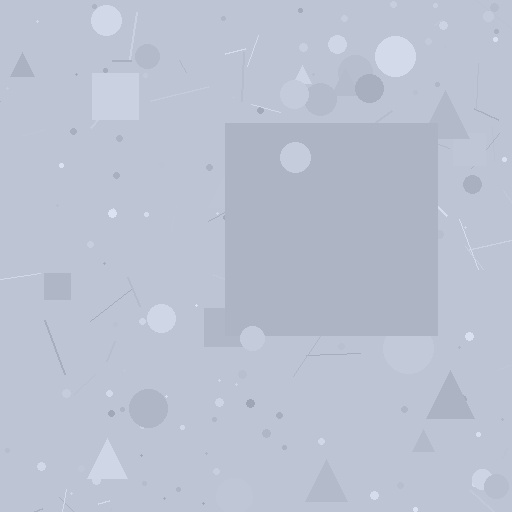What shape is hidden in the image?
A square is hidden in the image.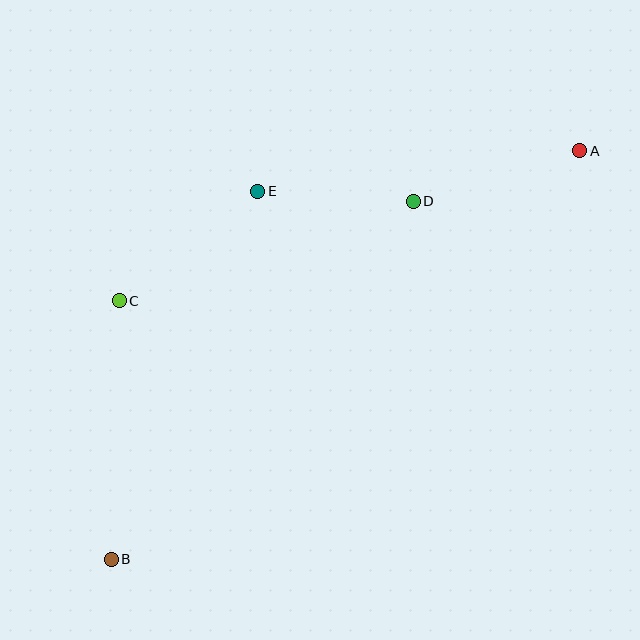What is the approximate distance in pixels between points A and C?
The distance between A and C is approximately 484 pixels.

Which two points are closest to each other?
Points D and E are closest to each other.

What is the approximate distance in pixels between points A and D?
The distance between A and D is approximately 174 pixels.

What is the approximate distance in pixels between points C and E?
The distance between C and E is approximately 177 pixels.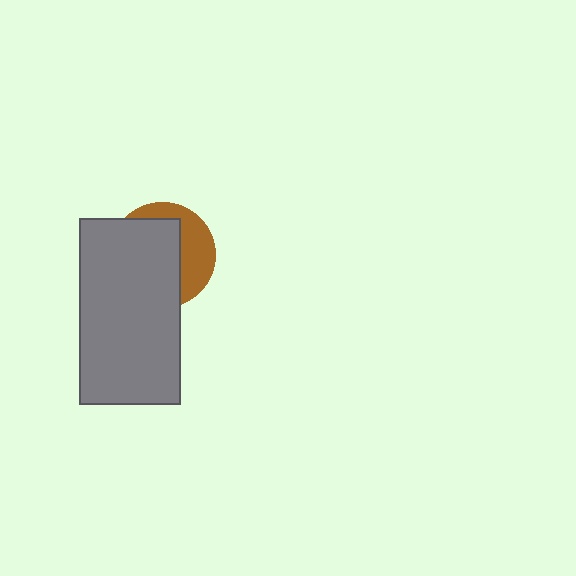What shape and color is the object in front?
The object in front is a gray rectangle.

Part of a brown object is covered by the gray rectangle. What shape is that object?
It is a circle.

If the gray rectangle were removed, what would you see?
You would see the complete brown circle.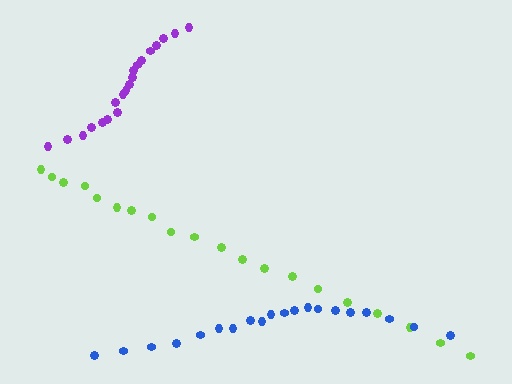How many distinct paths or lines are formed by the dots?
There are 3 distinct paths.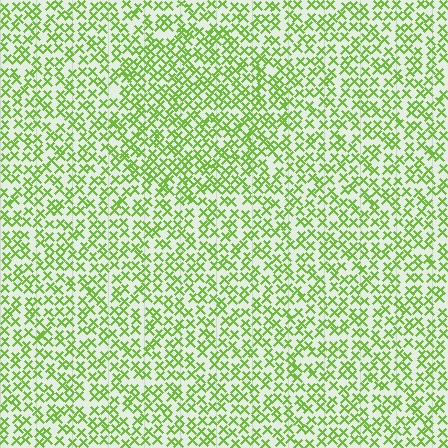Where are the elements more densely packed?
The elements are more densely packed inside the circle boundary.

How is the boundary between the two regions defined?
The boundary is defined by a change in element density (approximately 1.4x ratio). All elements are the same color, size, and shape.